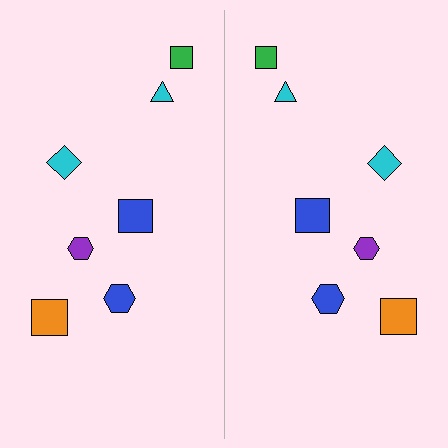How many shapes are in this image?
There are 14 shapes in this image.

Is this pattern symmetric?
Yes, this pattern has bilateral (reflection) symmetry.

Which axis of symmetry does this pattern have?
The pattern has a vertical axis of symmetry running through the center of the image.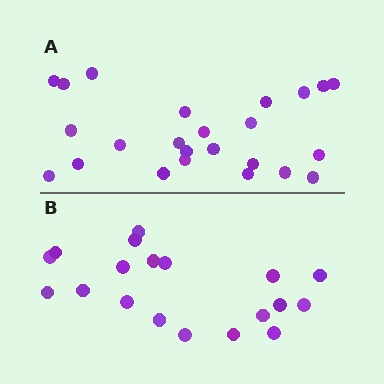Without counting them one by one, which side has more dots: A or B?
Region A (the top region) has more dots.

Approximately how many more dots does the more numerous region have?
Region A has about 5 more dots than region B.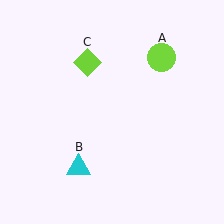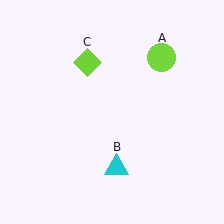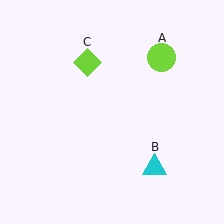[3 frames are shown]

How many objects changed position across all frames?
1 object changed position: cyan triangle (object B).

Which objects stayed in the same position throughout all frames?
Lime circle (object A) and lime diamond (object C) remained stationary.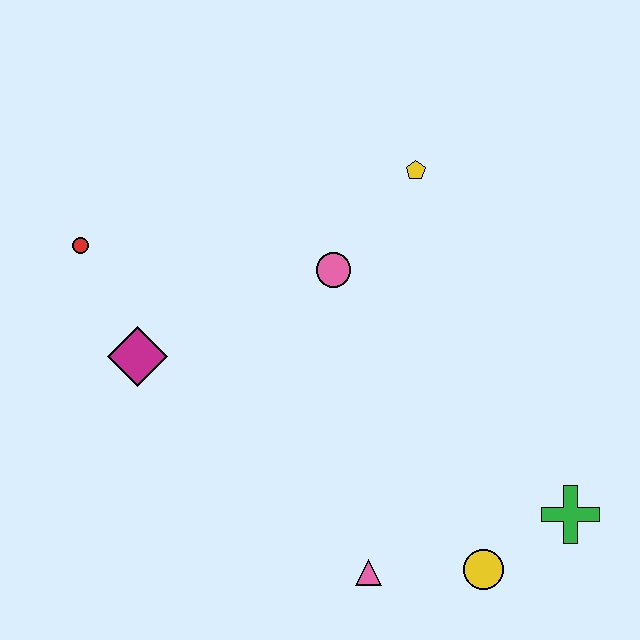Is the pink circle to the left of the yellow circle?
Yes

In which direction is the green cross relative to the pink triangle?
The green cross is to the right of the pink triangle.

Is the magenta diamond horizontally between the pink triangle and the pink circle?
No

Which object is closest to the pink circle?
The yellow pentagon is closest to the pink circle.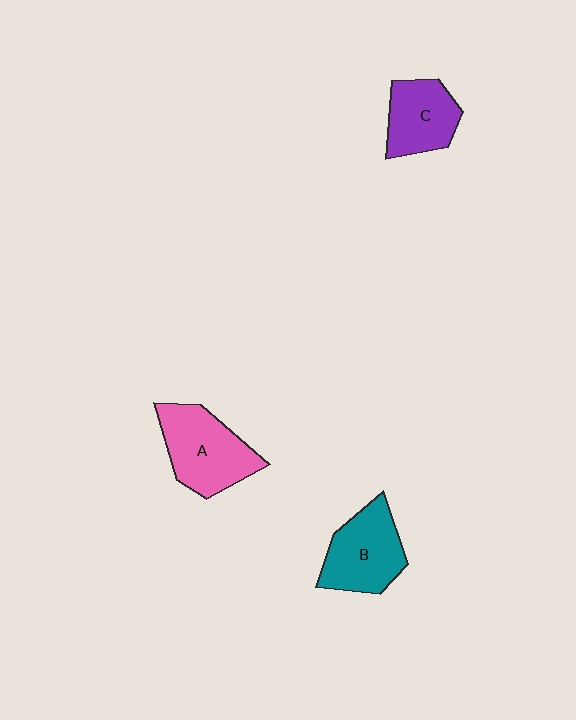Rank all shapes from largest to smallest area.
From largest to smallest: A (pink), B (teal), C (purple).